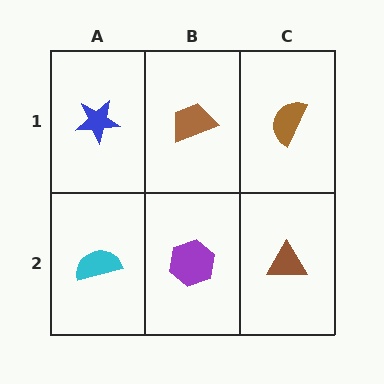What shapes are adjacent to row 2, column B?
A brown trapezoid (row 1, column B), a cyan semicircle (row 2, column A), a brown triangle (row 2, column C).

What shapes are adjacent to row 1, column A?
A cyan semicircle (row 2, column A), a brown trapezoid (row 1, column B).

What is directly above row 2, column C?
A brown semicircle.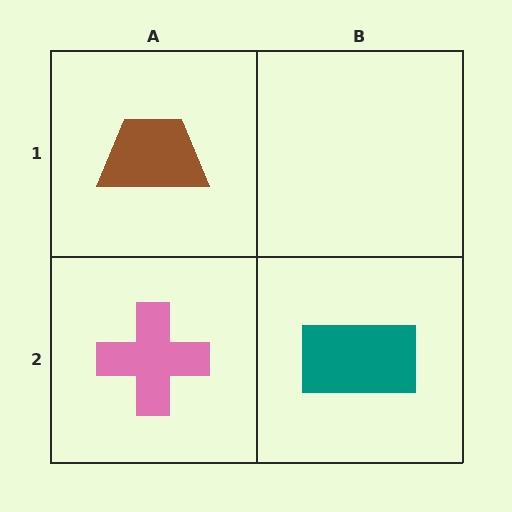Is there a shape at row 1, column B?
No, that cell is empty.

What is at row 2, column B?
A teal rectangle.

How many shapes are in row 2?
2 shapes.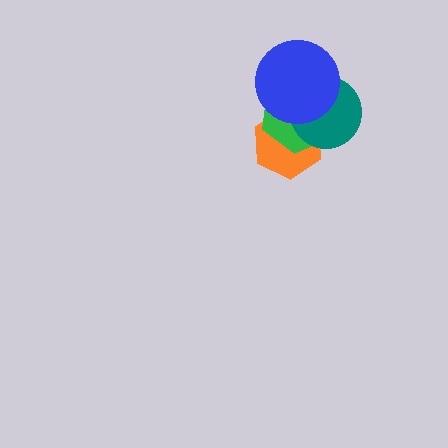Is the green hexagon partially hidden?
Yes, it is partially covered by another shape.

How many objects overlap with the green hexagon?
3 objects overlap with the green hexagon.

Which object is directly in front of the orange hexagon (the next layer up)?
The green hexagon is directly in front of the orange hexagon.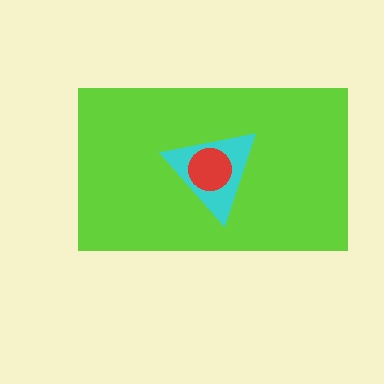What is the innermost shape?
The red circle.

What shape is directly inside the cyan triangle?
The red circle.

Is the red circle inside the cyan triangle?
Yes.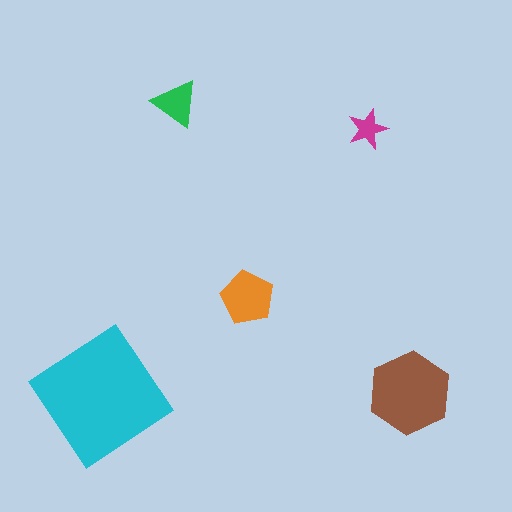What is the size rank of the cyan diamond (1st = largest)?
1st.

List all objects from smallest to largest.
The magenta star, the green triangle, the orange pentagon, the brown hexagon, the cyan diamond.